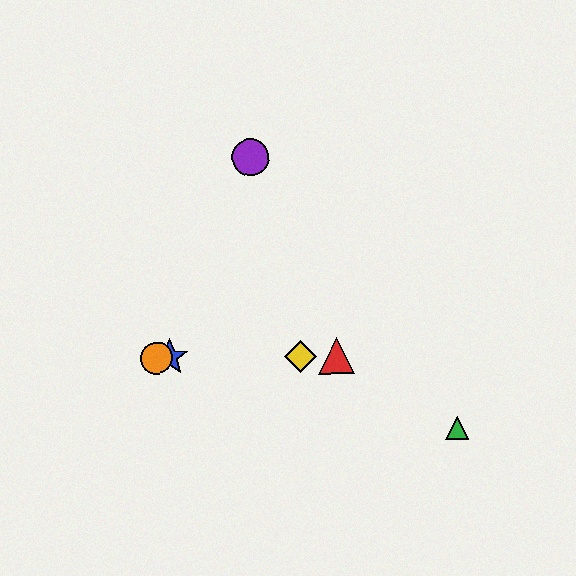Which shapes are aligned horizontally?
The red triangle, the blue star, the yellow diamond, the orange circle are aligned horizontally.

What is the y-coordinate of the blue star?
The blue star is at y≈358.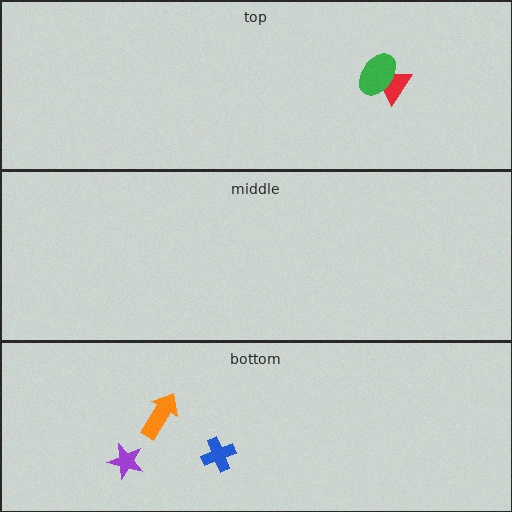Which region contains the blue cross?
The bottom region.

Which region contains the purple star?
The bottom region.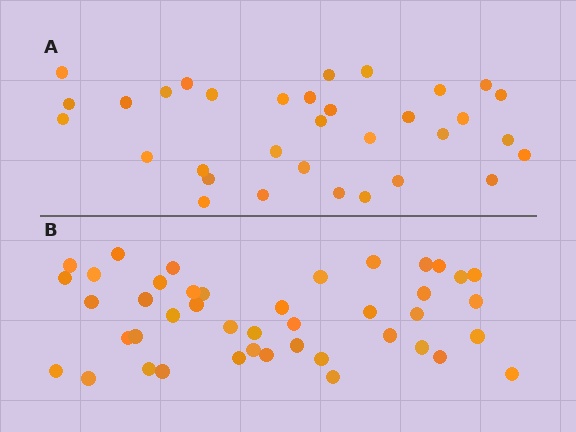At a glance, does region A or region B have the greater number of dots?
Region B (the bottom region) has more dots.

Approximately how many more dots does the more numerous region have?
Region B has roughly 10 or so more dots than region A.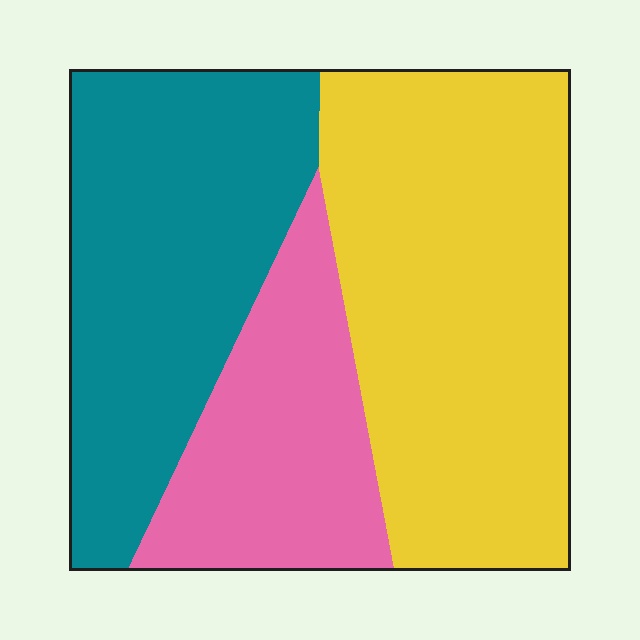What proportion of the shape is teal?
Teal takes up about one third (1/3) of the shape.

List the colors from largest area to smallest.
From largest to smallest: yellow, teal, pink.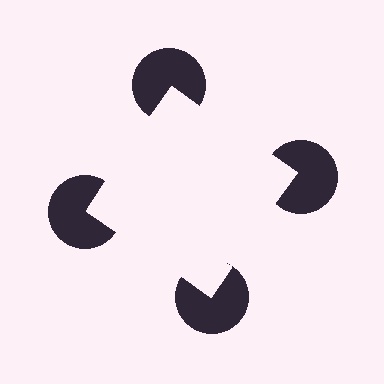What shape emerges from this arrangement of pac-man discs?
An illusory square — its edges are inferred from the aligned wedge cuts in the pac-man discs, not physically drawn.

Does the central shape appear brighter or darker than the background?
It typically appears slightly brighter than the background, even though no actual brightness change is drawn.